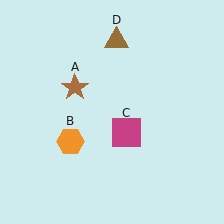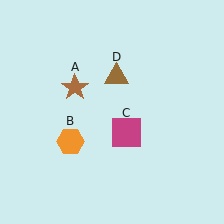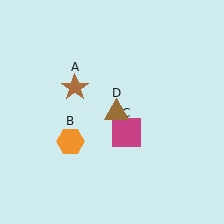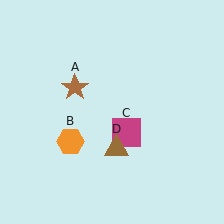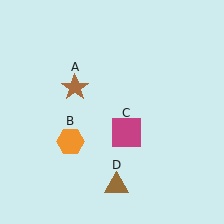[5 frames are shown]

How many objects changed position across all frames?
1 object changed position: brown triangle (object D).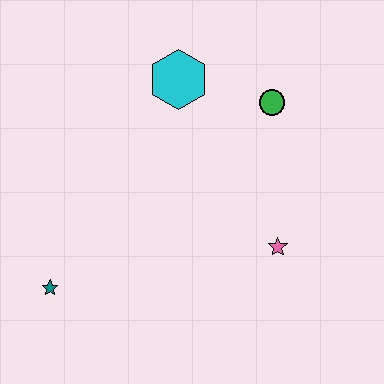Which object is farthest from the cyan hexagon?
The teal star is farthest from the cyan hexagon.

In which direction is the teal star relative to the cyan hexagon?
The teal star is below the cyan hexagon.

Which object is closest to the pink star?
The green circle is closest to the pink star.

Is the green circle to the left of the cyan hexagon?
No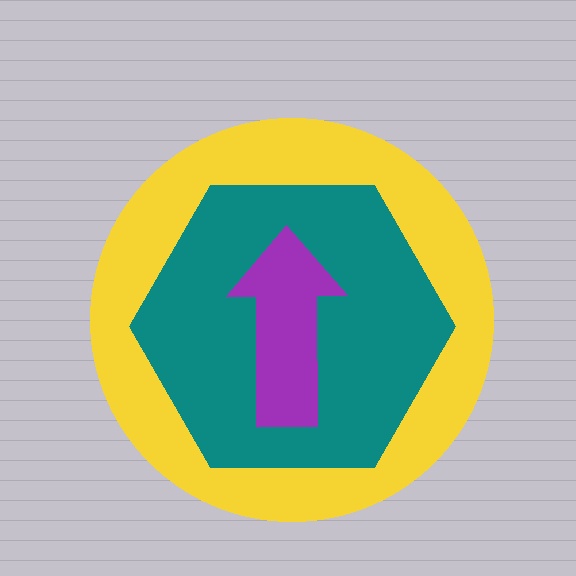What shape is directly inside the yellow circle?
The teal hexagon.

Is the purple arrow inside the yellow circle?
Yes.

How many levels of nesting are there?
3.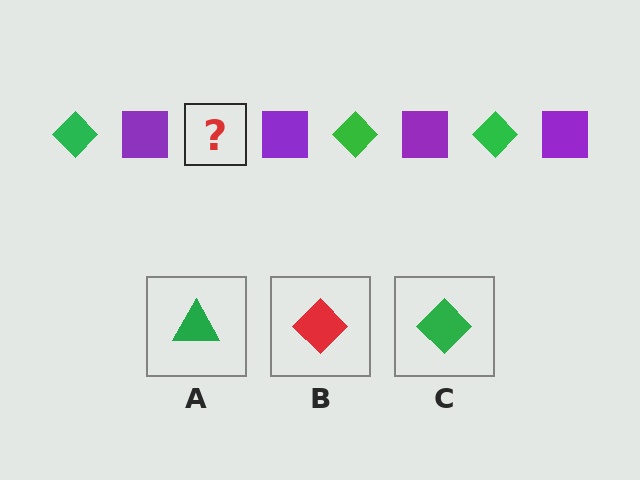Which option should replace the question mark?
Option C.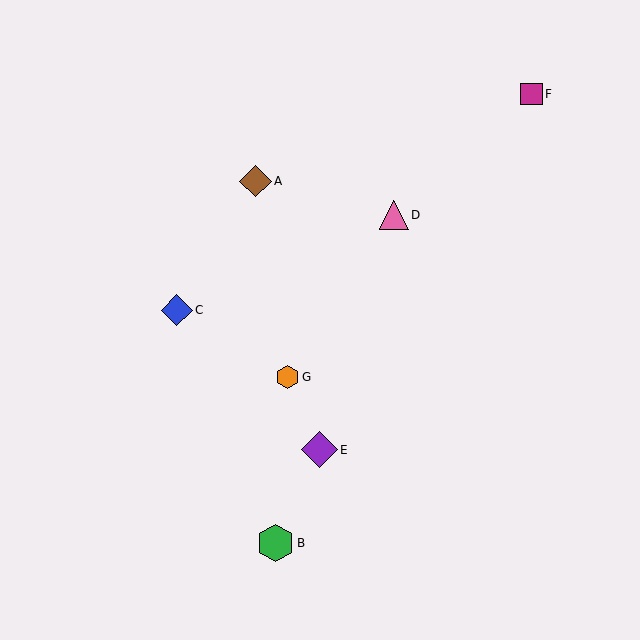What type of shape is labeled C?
Shape C is a blue diamond.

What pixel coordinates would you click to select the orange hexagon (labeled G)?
Click at (287, 377) to select the orange hexagon G.